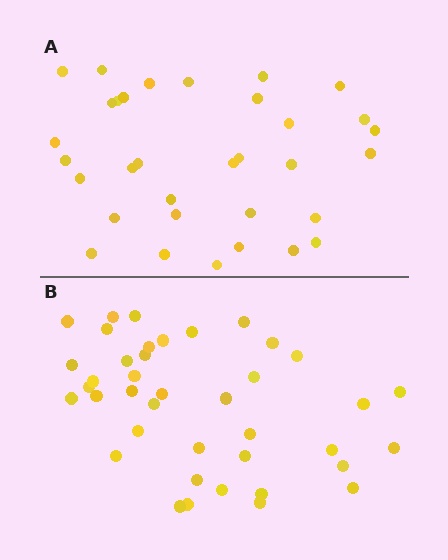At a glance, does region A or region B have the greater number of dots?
Region B (the bottom region) has more dots.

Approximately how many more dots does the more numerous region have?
Region B has roughly 8 or so more dots than region A.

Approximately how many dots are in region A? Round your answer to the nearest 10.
About 30 dots. (The exact count is 33, which rounds to 30.)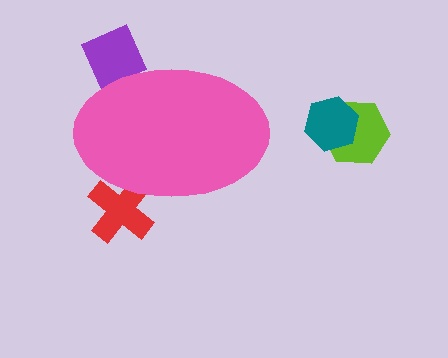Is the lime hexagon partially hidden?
No, the lime hexagon is fully visible.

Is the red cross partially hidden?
Yes, the red cross is partially hidden behind the pink ellipse.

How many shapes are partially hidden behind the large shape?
2 shapes are partially hidden.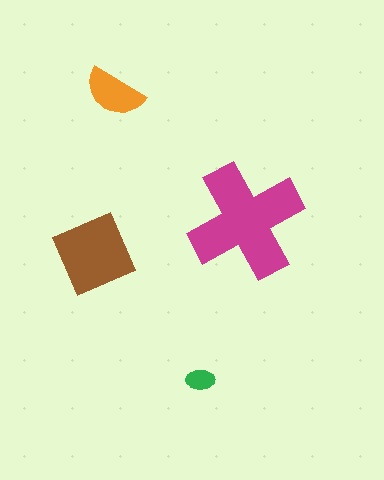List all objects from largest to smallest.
The magenta cross, the brown diamond, the orange semicircle, the green ellipse.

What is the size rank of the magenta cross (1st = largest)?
1st.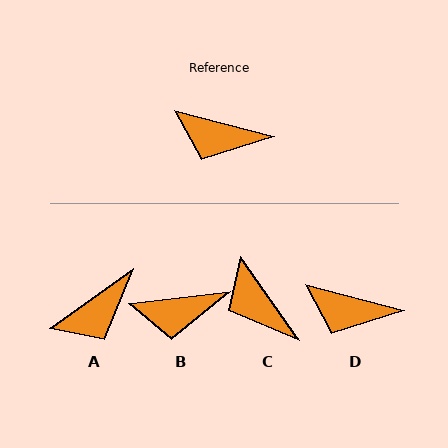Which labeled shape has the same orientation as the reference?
D.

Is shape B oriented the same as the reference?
No, it is off by about 21 degrees.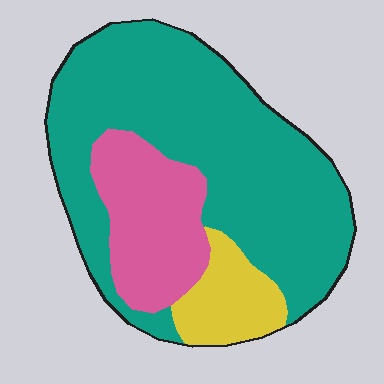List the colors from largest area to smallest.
From largest to smallest: teal, pink, yellow.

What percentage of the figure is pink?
Pink takes up between a sixth and a third of the figure.